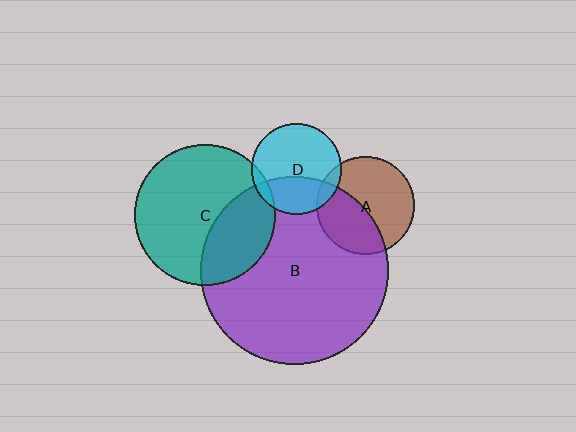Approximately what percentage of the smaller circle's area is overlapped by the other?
Approximately 5%.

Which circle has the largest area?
Circle B (purple).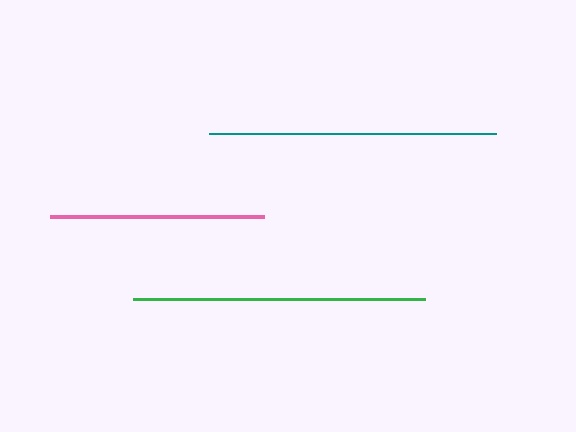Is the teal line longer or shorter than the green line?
The green line is longer than the teal line.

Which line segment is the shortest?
The pink line is the shortest at approximately 215 pixels.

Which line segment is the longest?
The green line is the longest at approximately 291 pixels.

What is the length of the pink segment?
The pink segment is approximately 215 pixels long.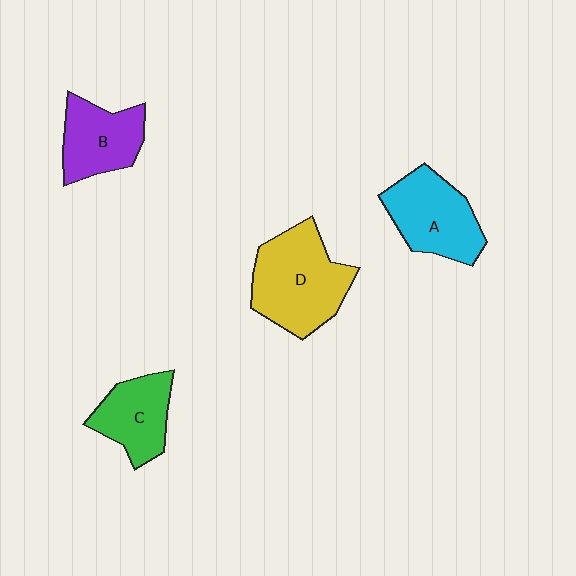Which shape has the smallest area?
Shape C (green).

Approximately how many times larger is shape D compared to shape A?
Approximately 1.2 times.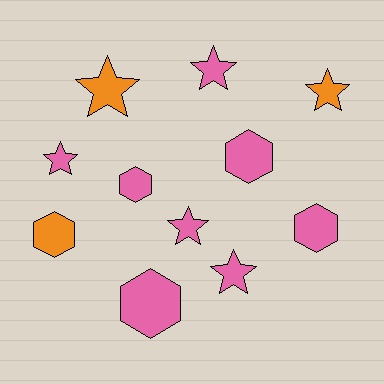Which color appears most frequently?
Pink, with 8 objects.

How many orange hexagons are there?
There is 1 orange hexagon.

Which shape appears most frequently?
Star, with 6 objects.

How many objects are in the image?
There are 11 objects.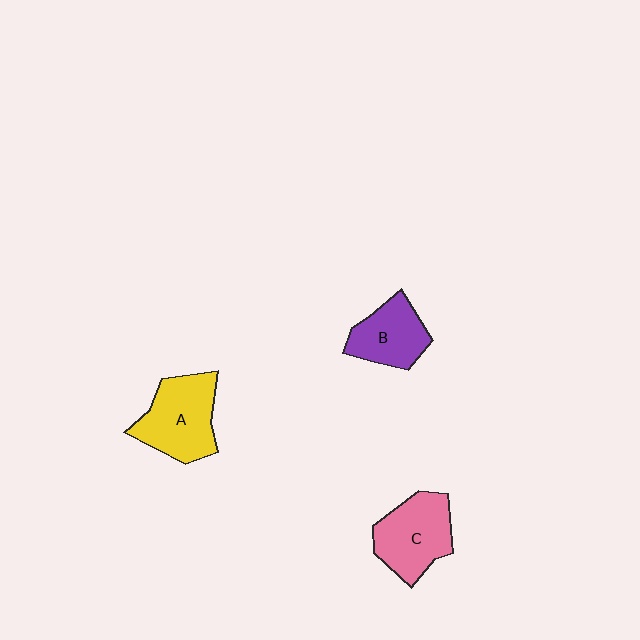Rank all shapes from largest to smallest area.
From largest to smallest: A (yellow), C (pink), B (purple).